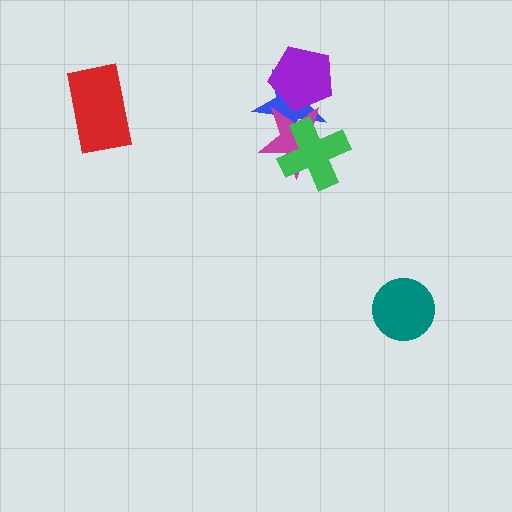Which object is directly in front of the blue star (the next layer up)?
The magenta star is directly in front of the blue star.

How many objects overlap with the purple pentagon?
2 objects overlap with the purple pentagon.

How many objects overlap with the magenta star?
3 objects overlap with the magenta star.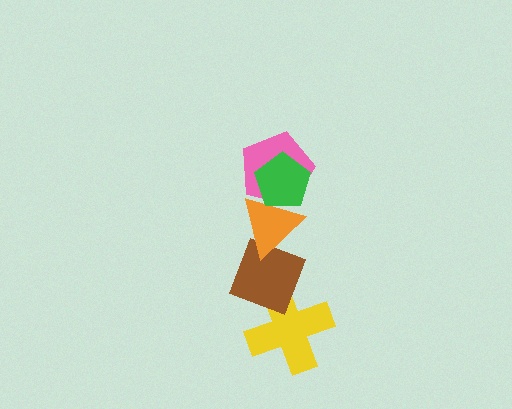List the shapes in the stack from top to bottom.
From top to bottom: the green pentagon, the pink pentagon, the orange triangle, the brown diamond, the yellow cross.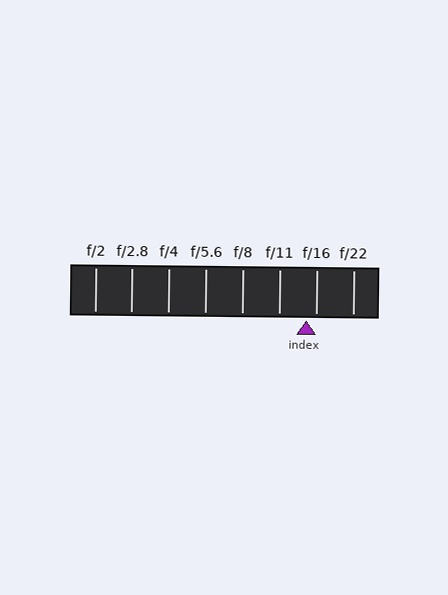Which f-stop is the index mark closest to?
The index mark is closest to f/16.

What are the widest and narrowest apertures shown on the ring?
The widest aperture shown is f/2 and the narrowest is f/22.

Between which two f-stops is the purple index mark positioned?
The index mark is between f/11 and f/16.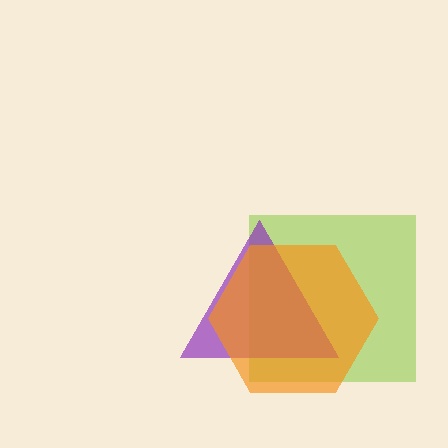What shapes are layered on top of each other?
The layered shapes are: a lime square, a purple triangle, an orange hexagon.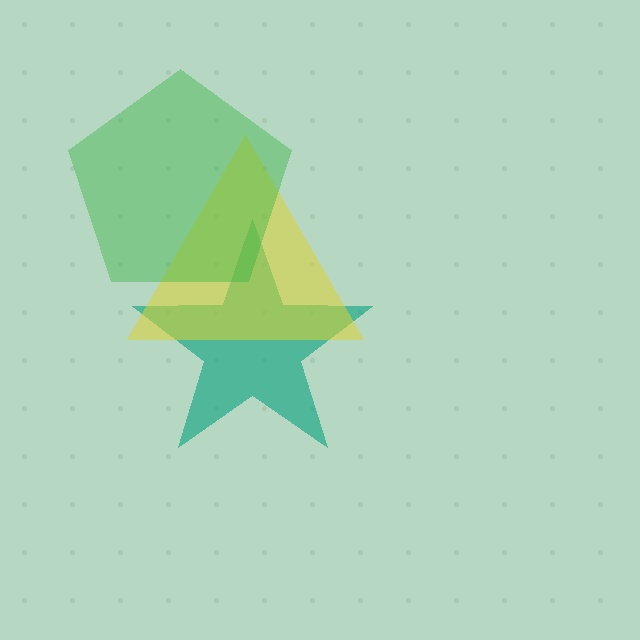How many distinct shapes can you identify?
There are 3 distinct shapes: a teal star, a yellow triangle, a green pentagon.